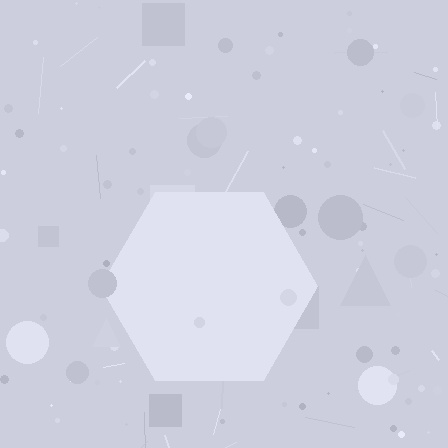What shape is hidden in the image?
A hexagon is hidden in the image.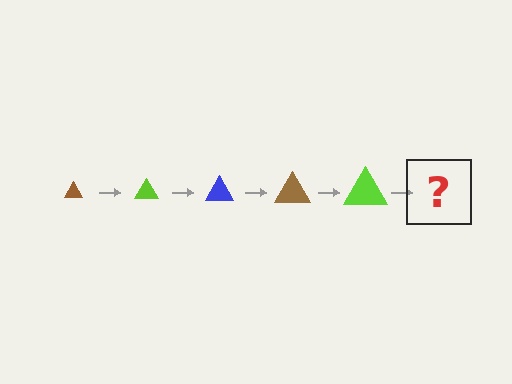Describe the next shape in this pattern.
It should be a blue triangle, larger than the previous one.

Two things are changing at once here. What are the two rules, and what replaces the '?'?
The two rules are that the triangle grows larger each step and the color cycles through brown, lime, and blue. The '?' should be a blue triangle, larger than the previous one.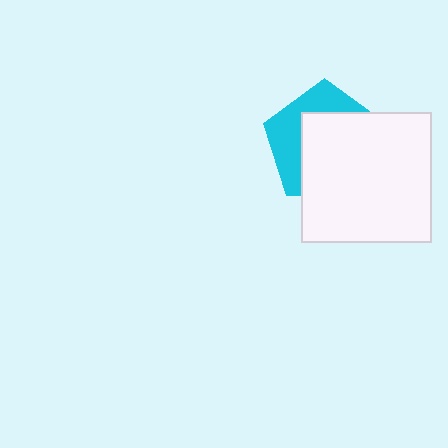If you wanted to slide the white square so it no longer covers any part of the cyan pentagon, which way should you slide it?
Slide it toward the lower-right — that is the most direct way to separate the two shapes.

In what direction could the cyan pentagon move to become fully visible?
The cyan pentagon could move toward the upper-left. That would shift it out from behind the white square entirely.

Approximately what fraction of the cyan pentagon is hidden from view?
Roughly 62% of the cyan pentagon is hidden behind the white square.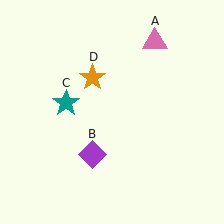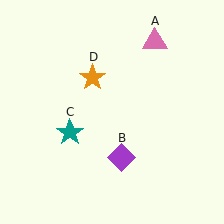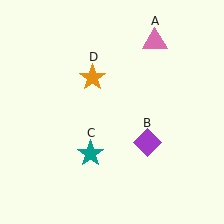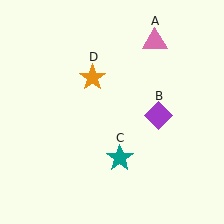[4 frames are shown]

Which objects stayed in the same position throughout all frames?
Pink triangle (object A) and orange star (object D) remained stationary.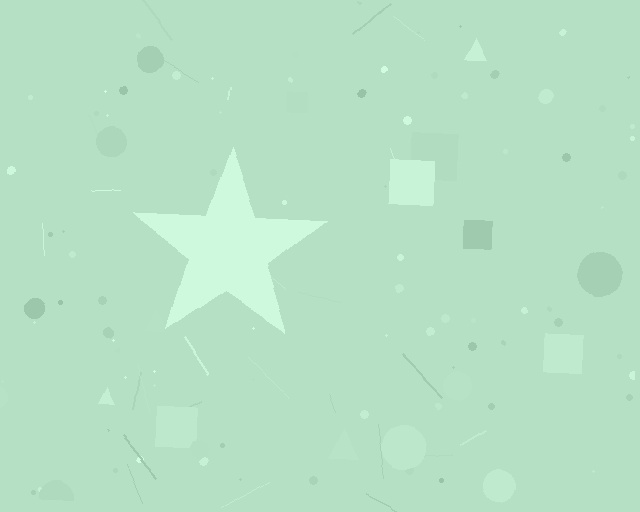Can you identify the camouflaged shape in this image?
The camouflaged shape is a star.